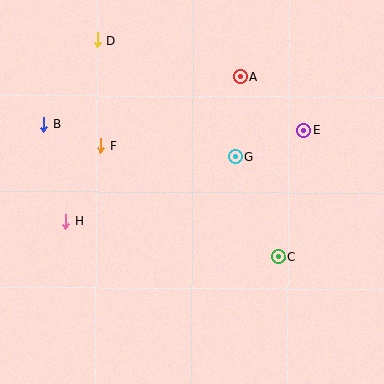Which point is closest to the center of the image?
Point G at (236, 157) is closest to the center.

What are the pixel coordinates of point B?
Point B is at (44, 124).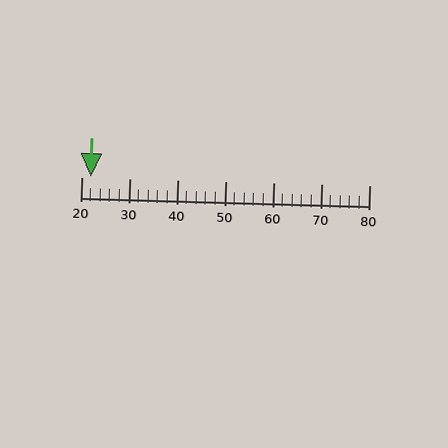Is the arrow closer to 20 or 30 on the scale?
The arrow is closer to 20.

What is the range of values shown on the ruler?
The ruler shows values from 20 to 80.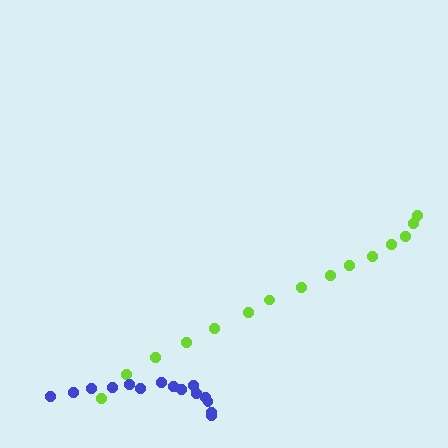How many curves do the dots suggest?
There are 2 distinct paths.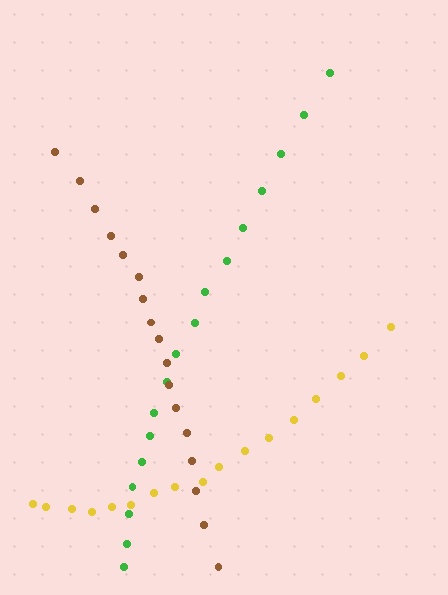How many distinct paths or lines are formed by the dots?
There are 3 distinct paths.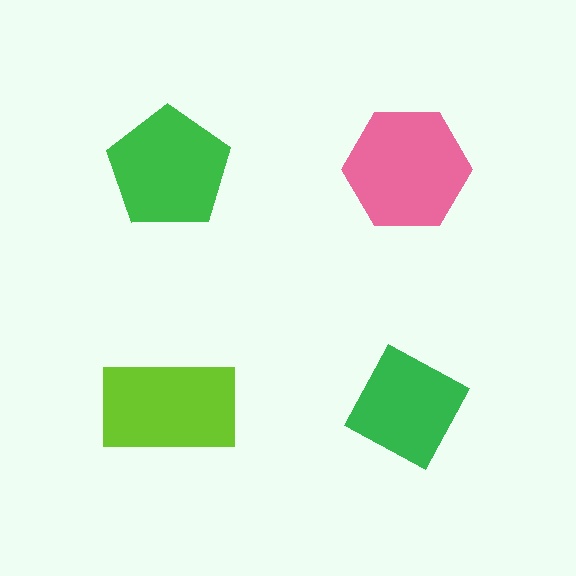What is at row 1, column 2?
A pink hexagon.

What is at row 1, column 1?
A green pentagon.